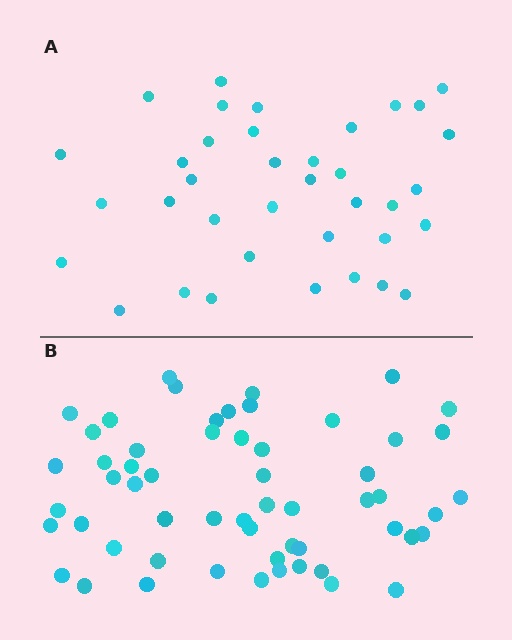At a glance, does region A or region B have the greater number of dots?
Region B (the bottom region) has more dots.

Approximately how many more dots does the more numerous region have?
Region B has approximately 20 more dots than region A.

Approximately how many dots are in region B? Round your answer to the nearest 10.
About 60 dots. (The exact count is 57, which rounds to 60.)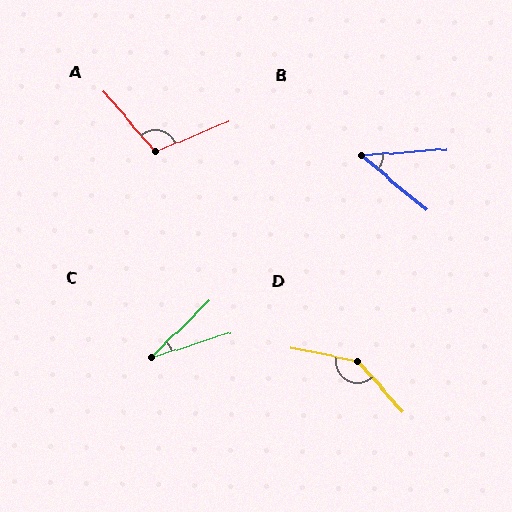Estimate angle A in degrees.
Approximately 109 degrees.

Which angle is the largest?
D, at approximately 143 degrees.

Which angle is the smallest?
C, at approximately 27 degrees.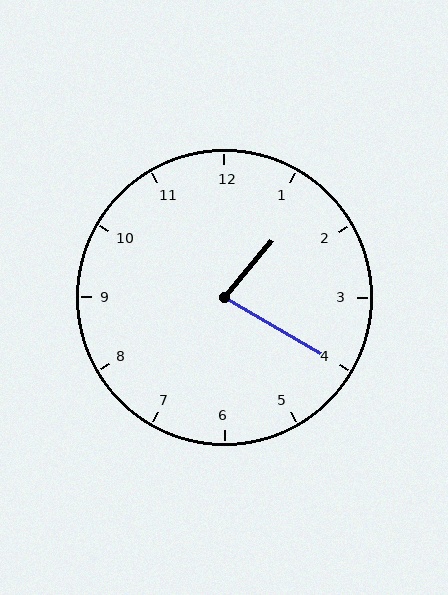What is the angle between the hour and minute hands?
Approximately 80 degrees.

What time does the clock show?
1:20.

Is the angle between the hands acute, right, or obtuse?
It is acute.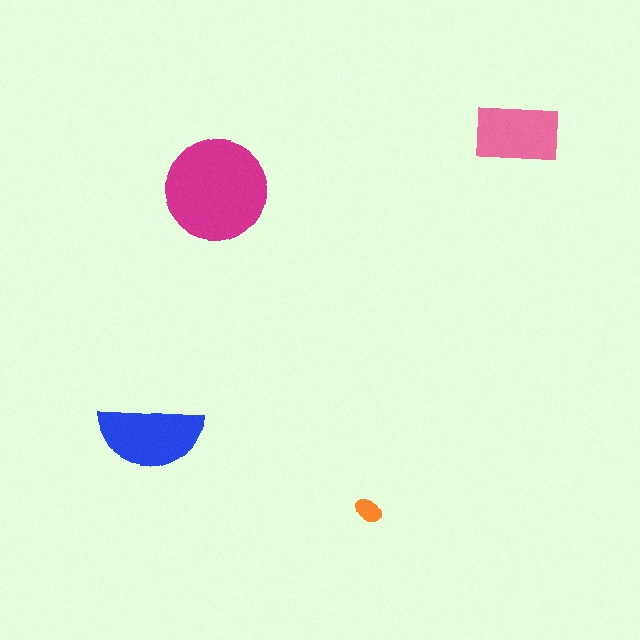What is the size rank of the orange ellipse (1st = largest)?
4th.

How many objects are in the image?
There are 4 objects in the image.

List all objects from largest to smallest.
The magenta circle, the blue semicircle, the pink rectangle, the orange ellipse.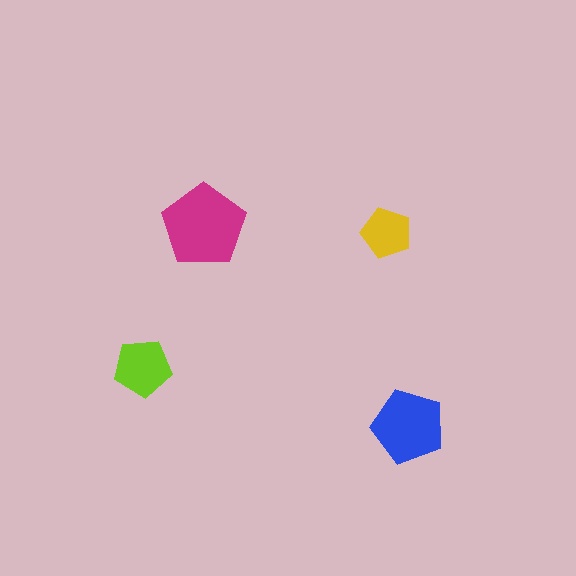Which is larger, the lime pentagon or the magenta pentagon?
The magenta one.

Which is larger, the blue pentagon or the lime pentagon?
The blue one.